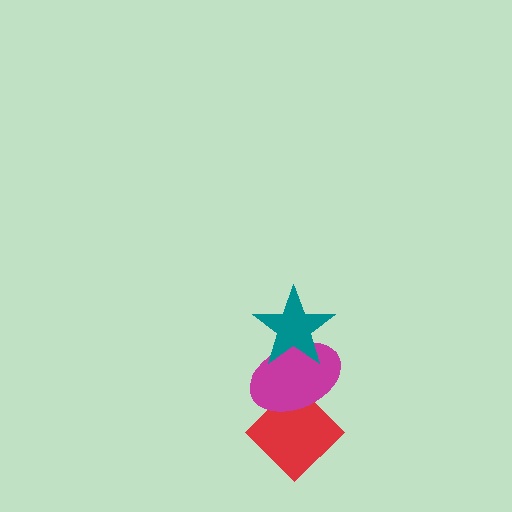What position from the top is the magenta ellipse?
The magenta ellipse is 2nd from the top.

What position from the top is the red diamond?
The red diamond is 3rd from the top.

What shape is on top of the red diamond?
The magenta ellipse is on top of the red diamond.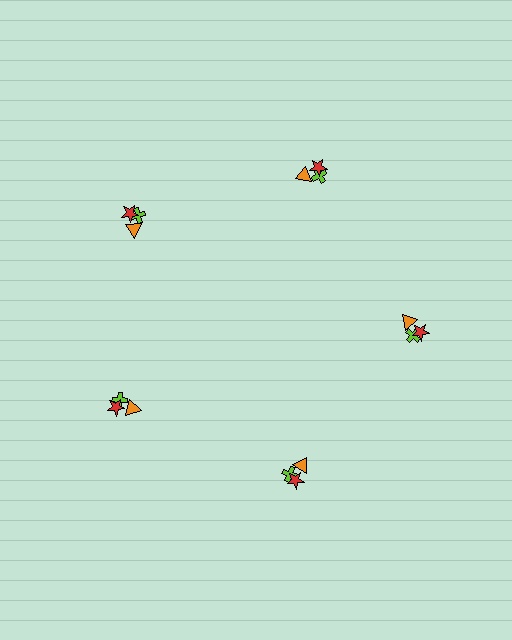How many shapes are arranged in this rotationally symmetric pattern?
There are 15 shapes, arranged in 5 groups of 3.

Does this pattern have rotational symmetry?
Yes, this pattern has 5-fold rotational symmetry. It looks the same after rotating 72 degrees around the center.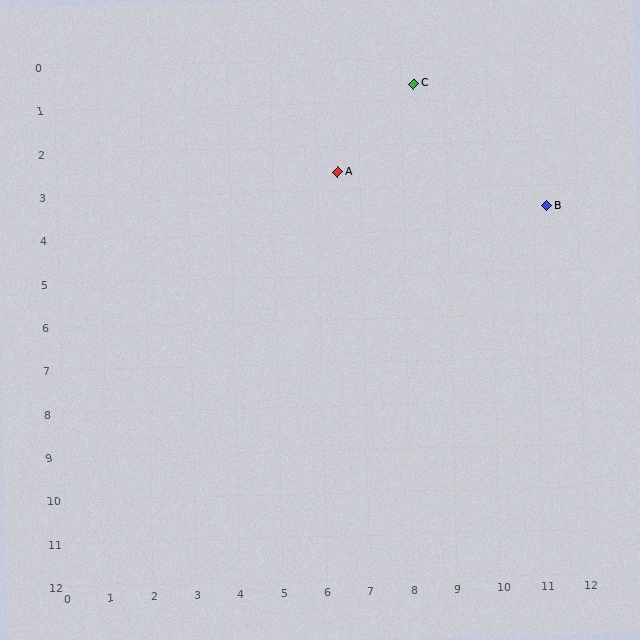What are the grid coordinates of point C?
Point C is at approximately (8.3, 0.6).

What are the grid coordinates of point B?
Point B is at approximately (11.3, 3.5).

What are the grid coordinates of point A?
Point A is at approximately (6.5, 2.6).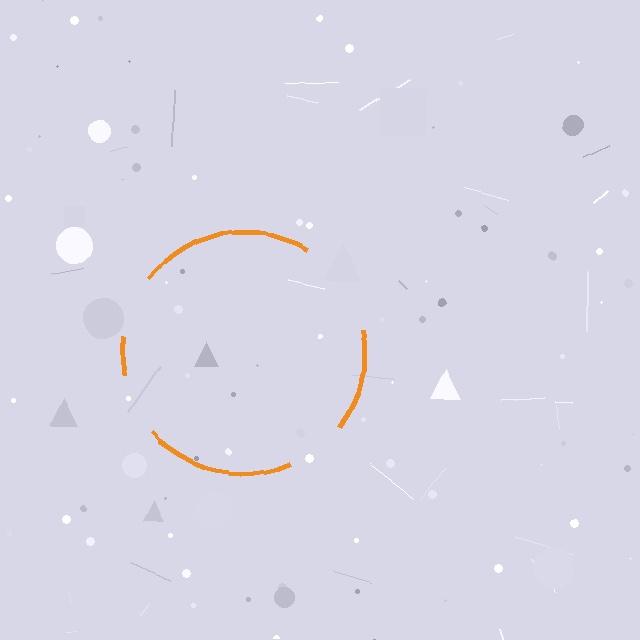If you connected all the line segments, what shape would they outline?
They would outline a circle.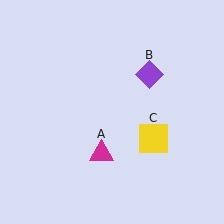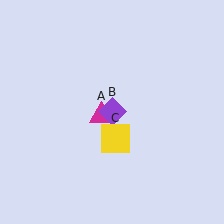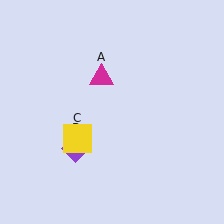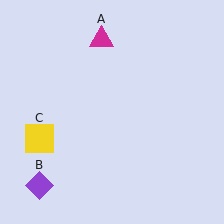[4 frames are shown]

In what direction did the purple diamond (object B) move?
The purple diamond (object B) moved down and to the left.